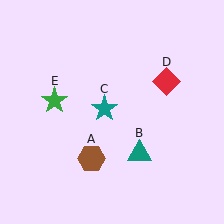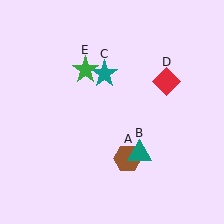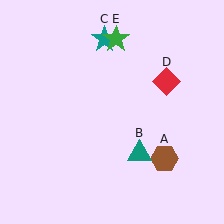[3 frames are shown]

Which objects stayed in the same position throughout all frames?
Teal triangle (object B) and red diamond (object D) remained stationary.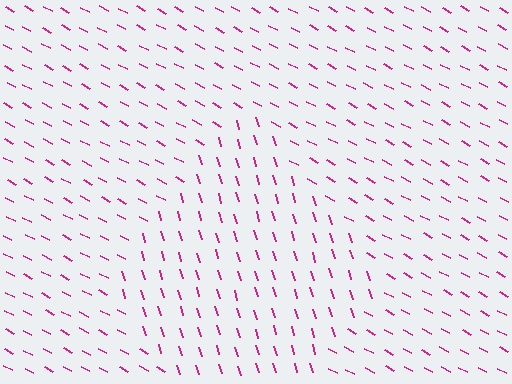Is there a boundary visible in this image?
Yes, there is a texture boundary formed by a change in line orientation.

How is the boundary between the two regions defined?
The boundary is defined purely by a change in line orientation (approximately 45 degrees difference). All lines are the same color and thickness.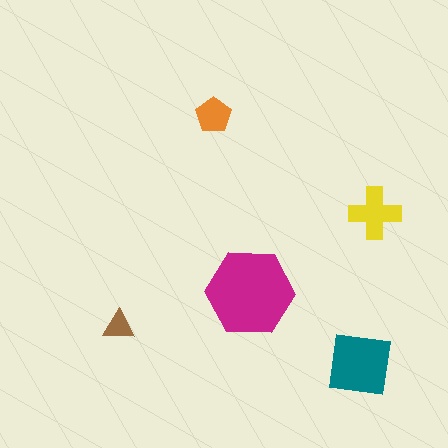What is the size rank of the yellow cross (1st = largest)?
3rd.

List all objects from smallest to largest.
The brown triangle, the orange pentagon, the yellow cross, the teal square, the magenta hexagon.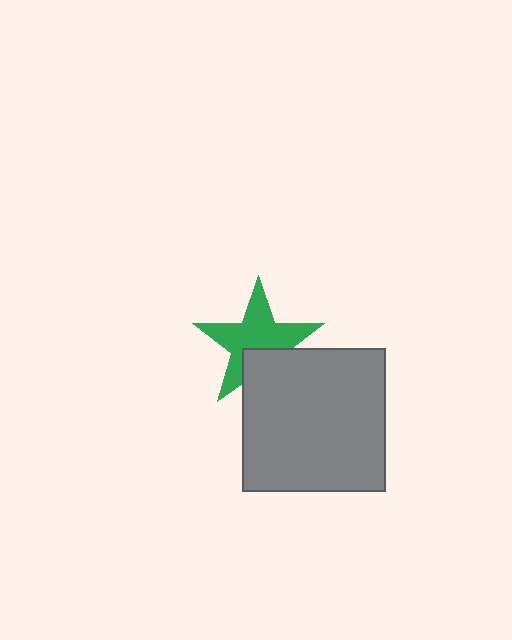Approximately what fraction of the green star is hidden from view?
Roughly 31% of the green star is hidden behind the gray square.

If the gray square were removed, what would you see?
You would see the complete green star.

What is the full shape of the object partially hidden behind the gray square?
The partially hidden object is a green star.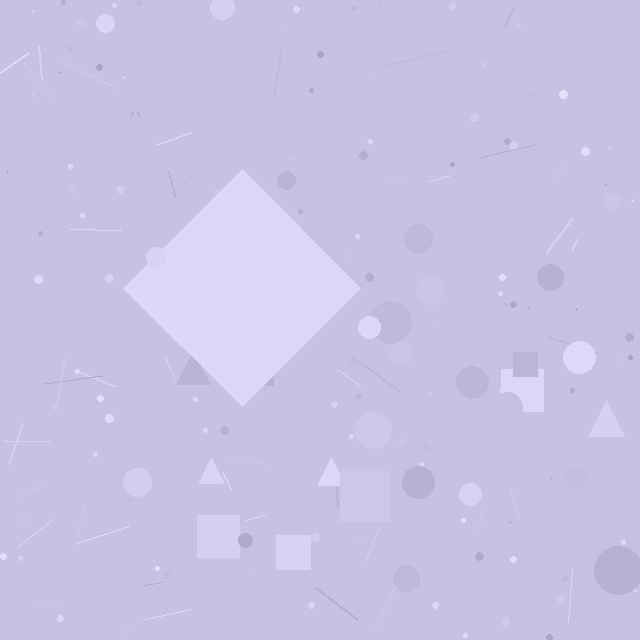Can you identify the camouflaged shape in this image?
The camouflaged shape is a diamond.